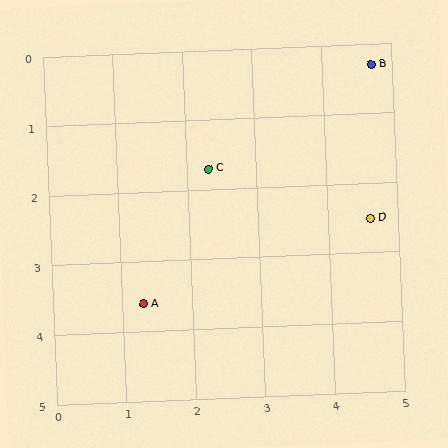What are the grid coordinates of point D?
Point D is at approximately (4.6, 2.5).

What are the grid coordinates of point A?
Point A is at approximately (1.3, 3.6).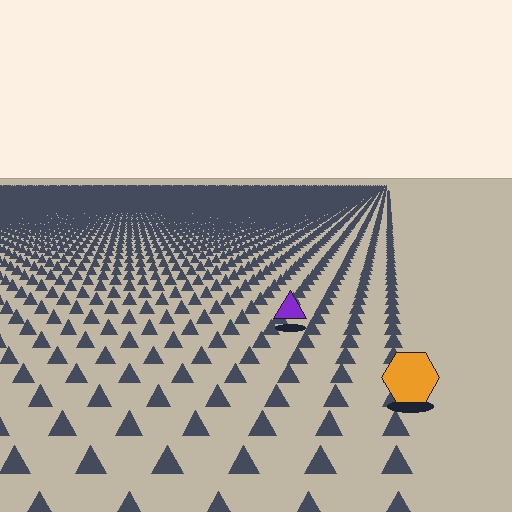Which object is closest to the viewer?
The orange hexagon is closest. The texture marks near it are larger and more spread out.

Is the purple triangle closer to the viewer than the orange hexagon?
No. The orange hexagon is closer — you can tell from the texture gradient: the ground texture is coarser near it.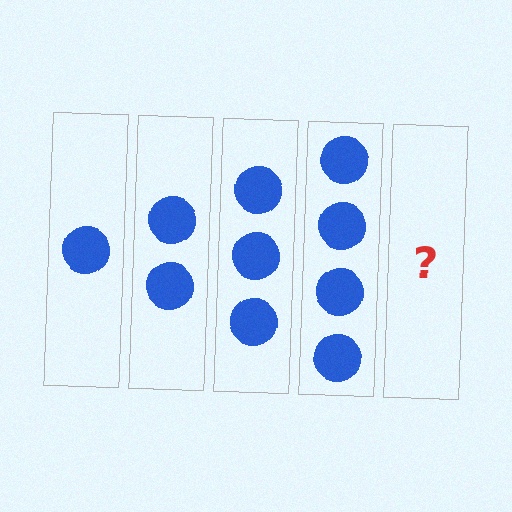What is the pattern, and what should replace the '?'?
The pattern is that each step adds one more circle. The '?' should be 5 circles.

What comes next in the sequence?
The next element should be 5 circles.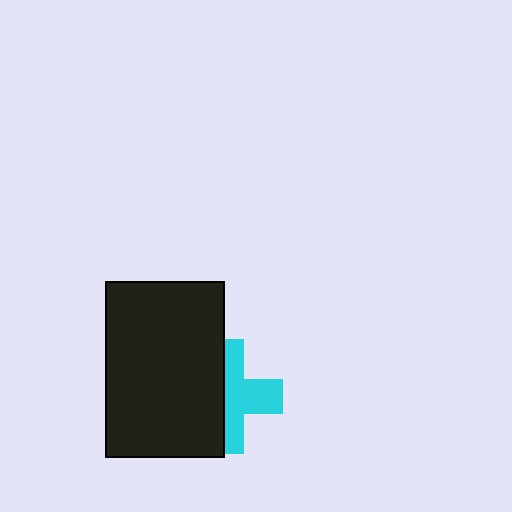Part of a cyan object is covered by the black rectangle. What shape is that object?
It is a cross.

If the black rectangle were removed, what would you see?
You would see the complete cyan cross.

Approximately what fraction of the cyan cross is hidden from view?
Roughly 49% of the cyan cross is hidden behind the black rectangle.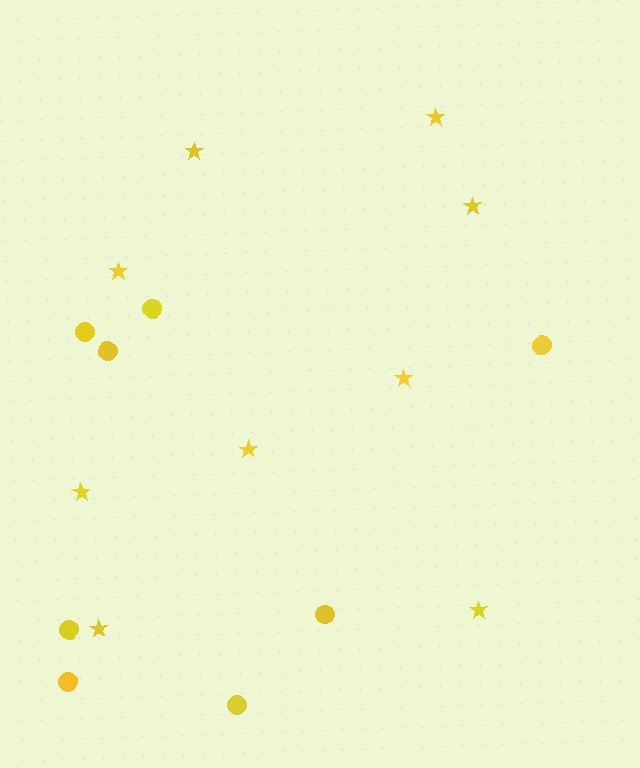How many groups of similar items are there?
There are 2 groups: one group of circles (8) and one group of stars (9).